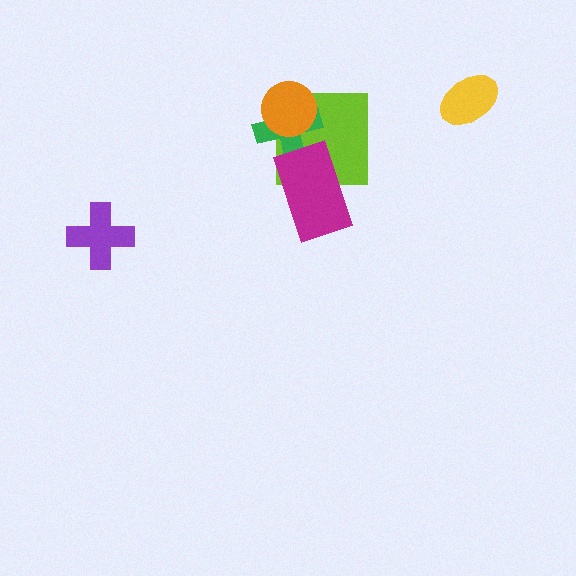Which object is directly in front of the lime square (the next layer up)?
The green cross is directly in front of the lime square.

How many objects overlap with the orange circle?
2 objects overlap with the orange circle.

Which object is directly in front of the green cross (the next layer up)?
The orange circle is directly in front of the green cross.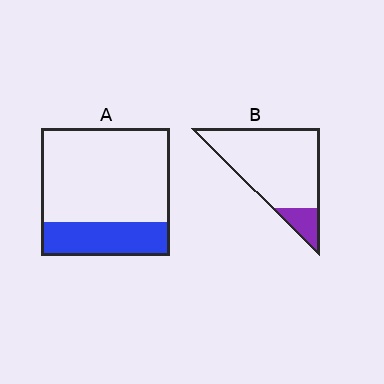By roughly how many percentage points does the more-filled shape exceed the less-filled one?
By roughly 10 percentage points (A over B).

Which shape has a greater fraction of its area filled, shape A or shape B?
Shape A.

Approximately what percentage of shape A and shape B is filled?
A is approximately 25% and B is approximately 15%.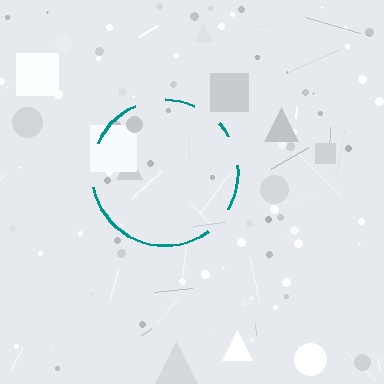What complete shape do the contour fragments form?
The contour fragments form a circle.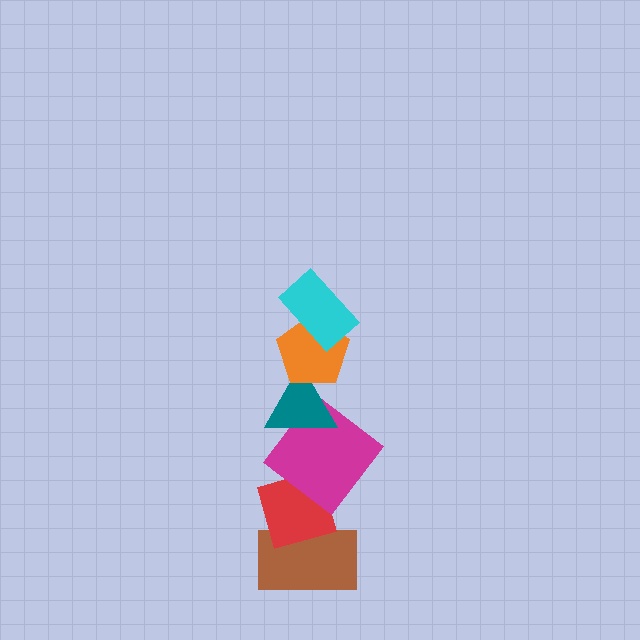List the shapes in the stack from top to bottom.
From top to bottom: the cyan rectangle, the orange pentagon, the teal triangle, the magenta diamond, the red diamond, the brown rectangle.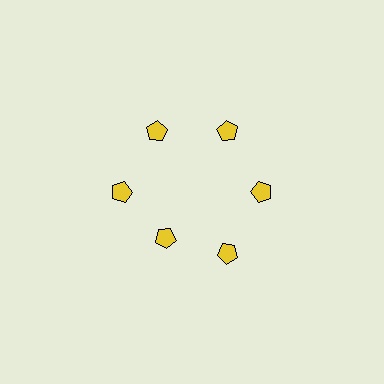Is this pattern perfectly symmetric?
No. The 6 yellow pentagons are arranged in a ring, but one element near the 7 o'clock position is pulled inward toward the center, breaking the 6-fold rotational symmetry.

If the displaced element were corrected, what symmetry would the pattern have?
It would have 6-fold rotational symmetry — the pattern would map onto itself every 60 degrees.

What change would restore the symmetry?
The symmetry would be restored by moving it outward, back onto the ring so that all 6 pentagons sit at equal angles and equal distance from the center.